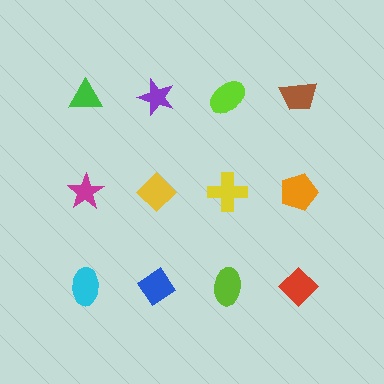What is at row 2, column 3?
A yellow cross.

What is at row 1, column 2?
A purple star.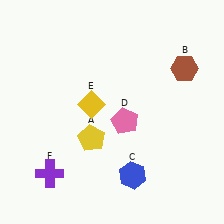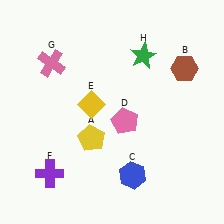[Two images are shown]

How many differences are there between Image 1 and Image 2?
There are 2 differences between the two images.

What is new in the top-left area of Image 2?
A pink cross (G) was added in the top-left area of Image 2.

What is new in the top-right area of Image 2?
A green star (H) was added in the top-right area of Image 2.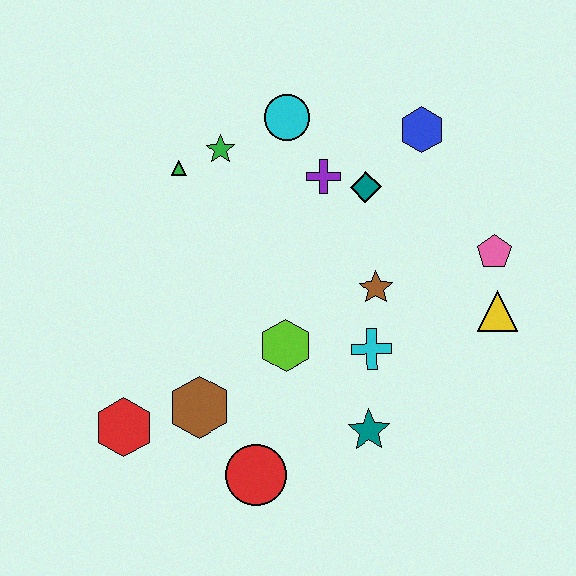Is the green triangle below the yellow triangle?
No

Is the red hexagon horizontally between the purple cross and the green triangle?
No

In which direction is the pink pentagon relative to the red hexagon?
The pink pentagon is to the right of the red hexagon.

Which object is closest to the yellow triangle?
The pink pentagon is closest to the yellow triangle.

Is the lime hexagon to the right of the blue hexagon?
No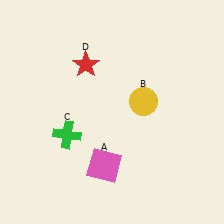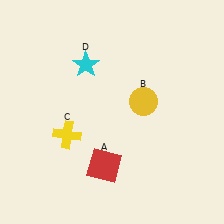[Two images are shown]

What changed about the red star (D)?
In Image 1, D is red. In Image 2, it changed to cyan.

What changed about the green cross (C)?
In Image 1, C is green. In Image 2, it changed to yellow.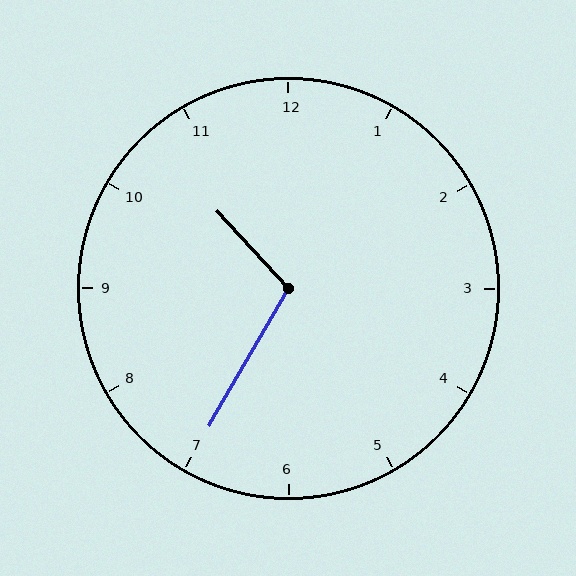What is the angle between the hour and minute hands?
Approximately 108 degrees.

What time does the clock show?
10:35.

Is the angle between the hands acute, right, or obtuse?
It is obtuse.